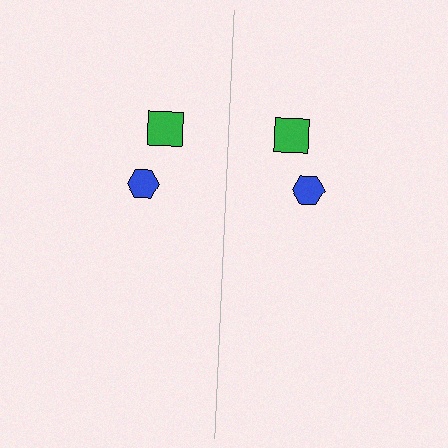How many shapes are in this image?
There are 4 shapes in this image.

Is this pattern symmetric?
Yes, this pattern has bilateral (reflection) symmetry.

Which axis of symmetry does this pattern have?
The pattern has a vertical axis of symmetry running through the center of the image.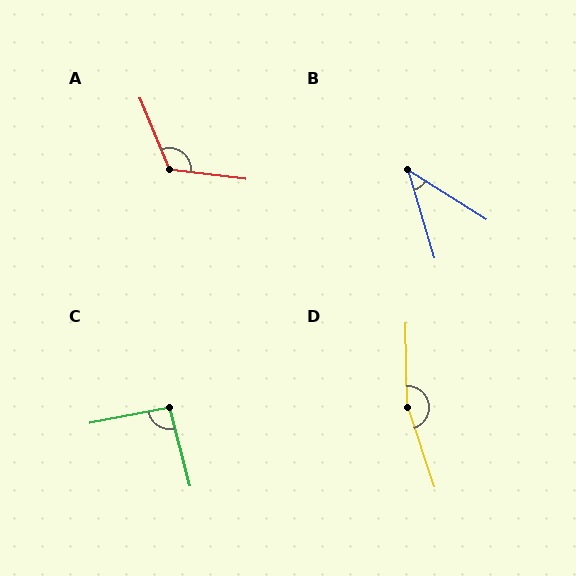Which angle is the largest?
D, at approximately 162 degrees.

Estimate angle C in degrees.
Approximately 93 degrees.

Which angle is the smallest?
B, at approximately 41 degrees.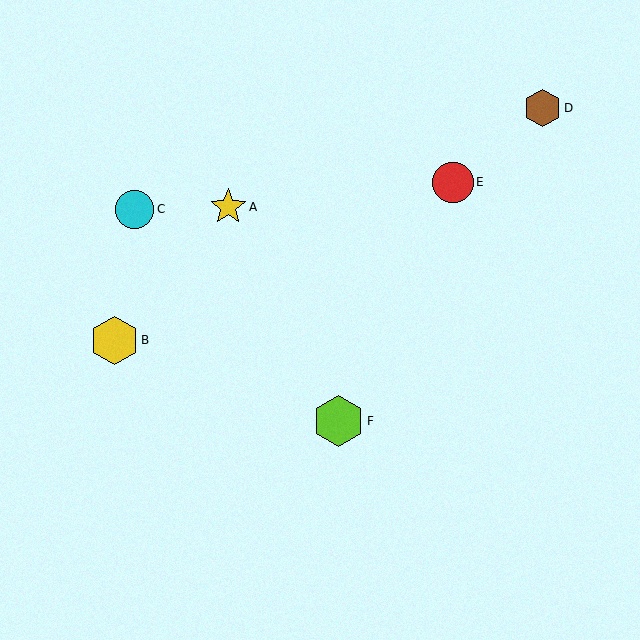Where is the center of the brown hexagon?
The center of the brown hexagon is at (543, 108).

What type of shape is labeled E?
Shape E is a red circle.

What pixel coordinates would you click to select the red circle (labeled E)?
Click at (453, 182) to select the red circle E.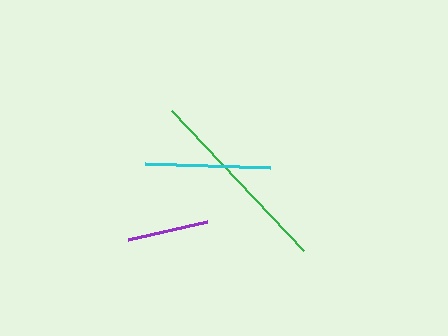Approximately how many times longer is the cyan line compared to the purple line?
The cyan line is approximately 1.5 times the length of the purple line.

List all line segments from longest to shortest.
From longest to shortest: green, cyan, purple.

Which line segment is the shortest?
The purple line is the shortest at approximately 81 pixels.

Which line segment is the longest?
The green line is the longest at approximately 192 pixels.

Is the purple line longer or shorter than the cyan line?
The cyan line is longer than the purple line.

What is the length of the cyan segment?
The cyan segment is approximately 125 pixels long.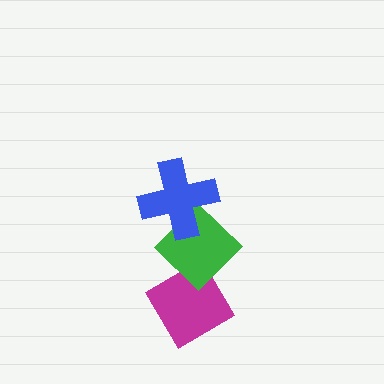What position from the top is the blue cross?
The blue cross is 1st from the top.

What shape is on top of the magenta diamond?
The green diamond is on top of the magenta diamond.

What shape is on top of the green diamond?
The blue cross is on top of the green diamond.